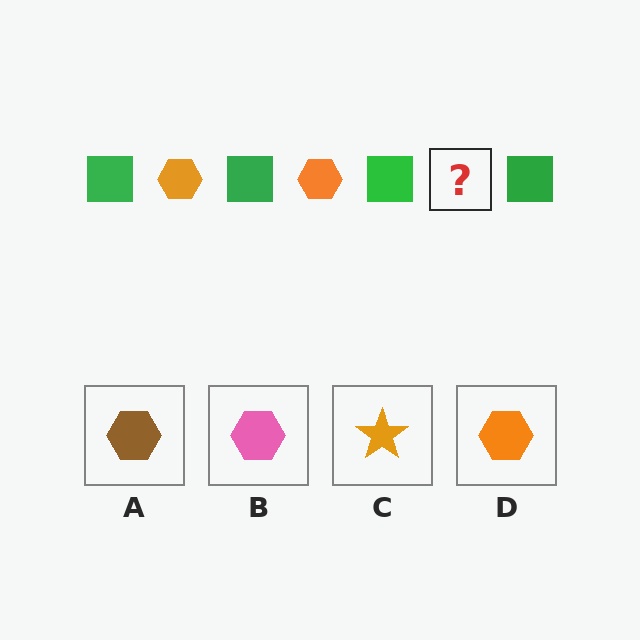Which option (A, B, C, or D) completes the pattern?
D.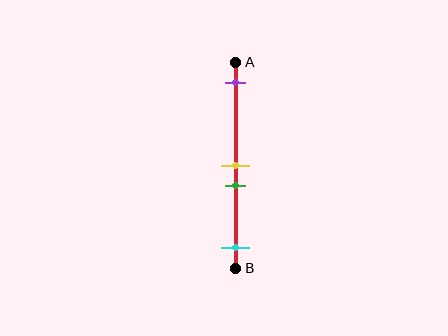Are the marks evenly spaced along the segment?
No, the marks are not evenly spaced.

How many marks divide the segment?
There are 4 marks dividing the segment.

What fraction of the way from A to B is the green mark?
The green mark is approximately 60% (0.6) of the way from A to B.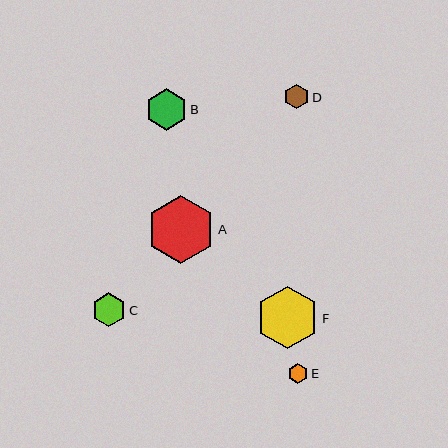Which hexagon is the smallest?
Hexagon E is the smallest with a size of approximately 20 pixels.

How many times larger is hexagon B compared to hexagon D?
Hexagon B is approximately 1.7 times the size of hexagon D.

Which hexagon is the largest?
Hexagon A is the largest with a size of approximately 68 pixels.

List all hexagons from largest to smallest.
From largest to smallest: A, F, B, C, D, E.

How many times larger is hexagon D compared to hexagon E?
Hexagon D is approximately 1.2 times the size of hexagon E.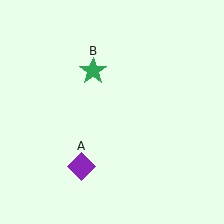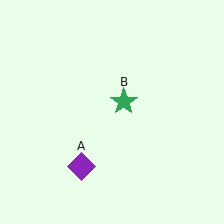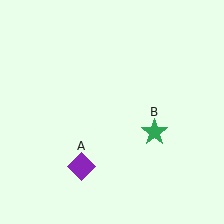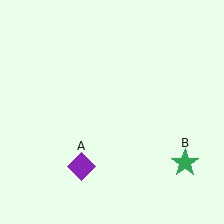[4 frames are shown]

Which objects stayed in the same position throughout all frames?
Purple diamond (object A) remained stationary.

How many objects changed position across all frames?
1 object changed position: green star (object B).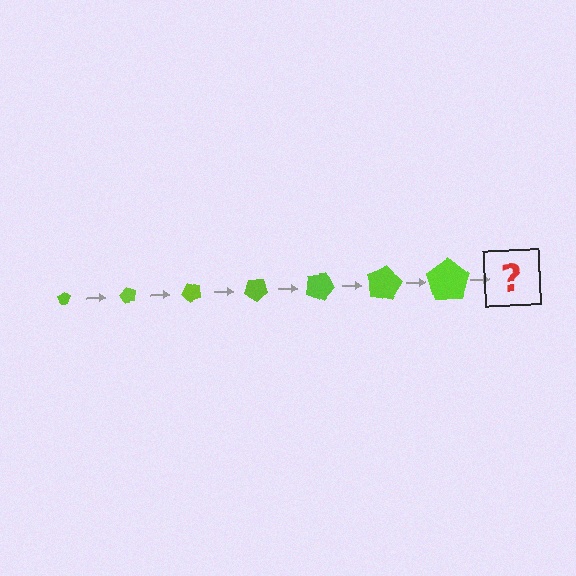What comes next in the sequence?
The next element should be a pentagon, larger than the previous one and rotated 420 degrees from the start.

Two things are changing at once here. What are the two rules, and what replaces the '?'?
The two rules are that the pentagon grows larger each step and it rotates 60 degrees each step. The '?' should be a pentagon, larger than the previous one and rotated 420 degrees from the start.